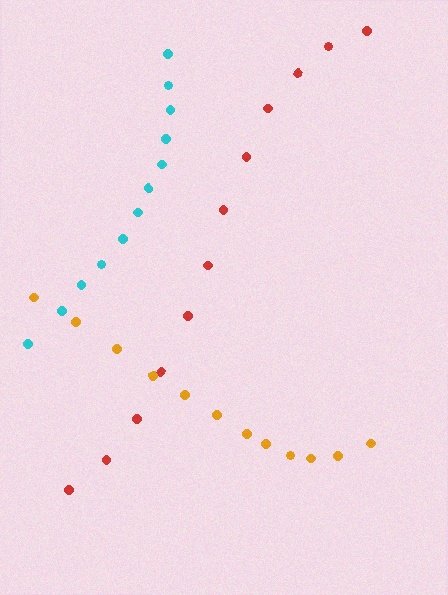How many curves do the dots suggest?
There are 3 distinct paths.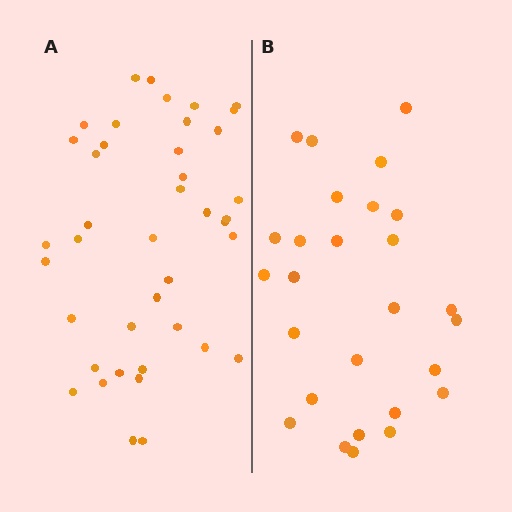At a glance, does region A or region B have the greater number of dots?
Region A (the left region) has more dots.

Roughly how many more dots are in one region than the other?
Region A has approximately 15 more dots than region B.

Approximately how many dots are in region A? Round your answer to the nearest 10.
About 40 dots. (The exact count is 41, which rounds to 40.)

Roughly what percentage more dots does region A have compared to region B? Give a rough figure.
About 50% more.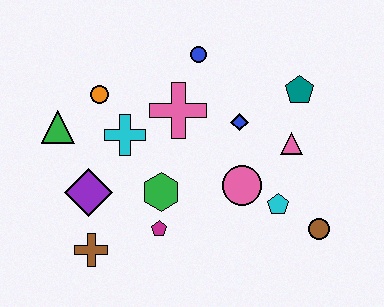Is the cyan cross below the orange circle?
Yes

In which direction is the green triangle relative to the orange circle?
The green triangle is to the left of the orange circle.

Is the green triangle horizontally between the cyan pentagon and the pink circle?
No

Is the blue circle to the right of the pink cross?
Yes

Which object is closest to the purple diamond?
The brown cross is closest to the purple diamond.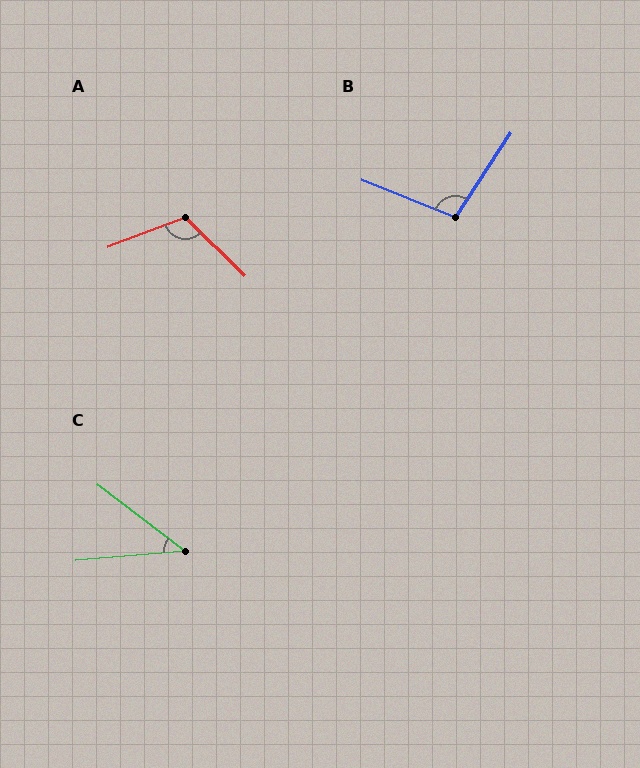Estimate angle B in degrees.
Approximately 101 degrees.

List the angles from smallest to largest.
C (42°), B (101°), A (115°).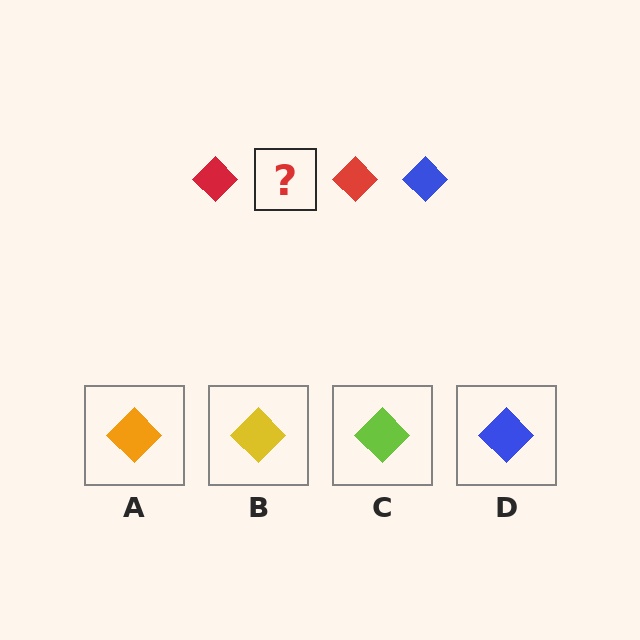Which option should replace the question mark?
Option D.